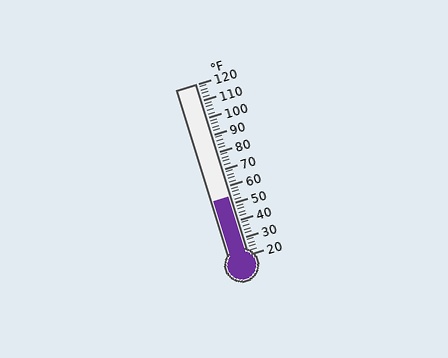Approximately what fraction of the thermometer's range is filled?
The thermometer is filled to approximately 35% of its range.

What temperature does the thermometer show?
The thermometer shows approximately 54°F.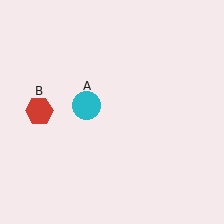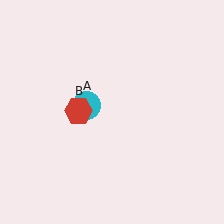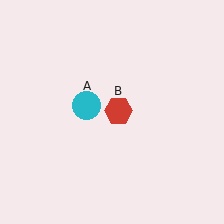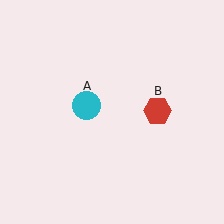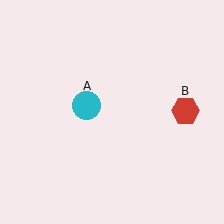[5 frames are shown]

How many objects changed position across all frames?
1 object changed position: red hexagon (object B).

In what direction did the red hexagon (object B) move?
The red hexagon (object B) moved right.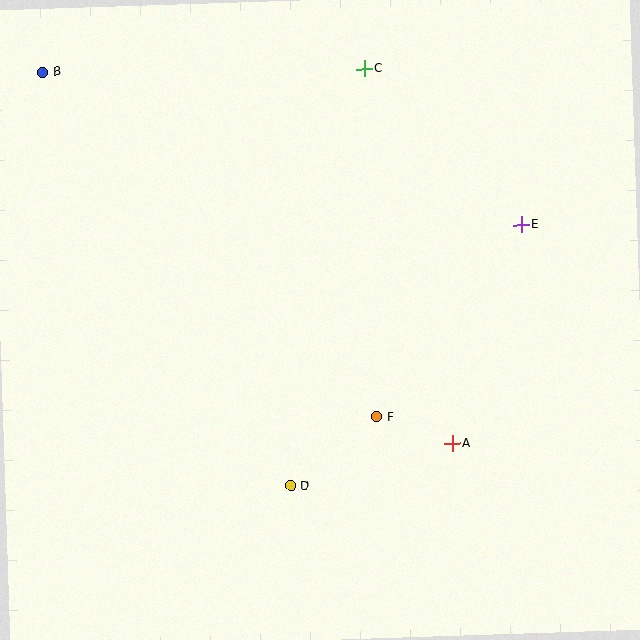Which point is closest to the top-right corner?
Point E is closest to the top-right corner.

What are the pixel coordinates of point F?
Point F is at (377, 417).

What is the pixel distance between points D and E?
The distance between D and E is 348 pixels.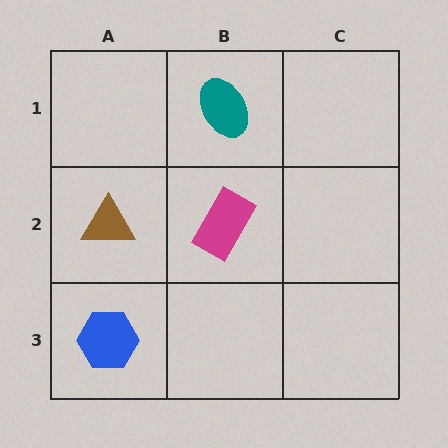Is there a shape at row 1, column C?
No, that cell is empty.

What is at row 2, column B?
A magenta rectangle.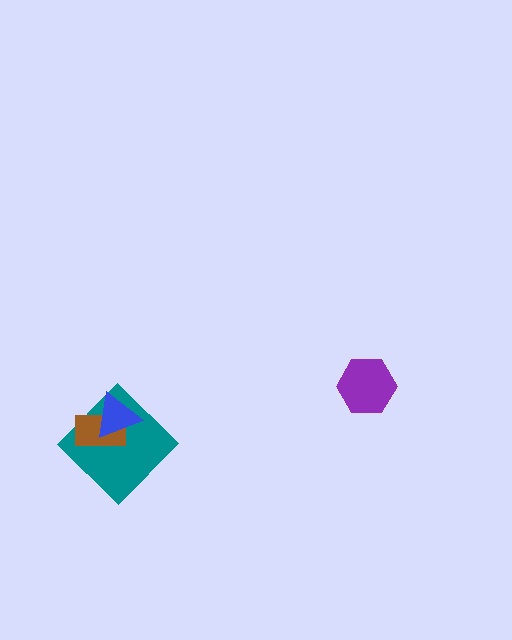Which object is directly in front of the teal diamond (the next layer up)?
The brown rectangle is directly in front of the teal diamond.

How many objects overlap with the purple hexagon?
0 objects overlap with the purple hexagon.